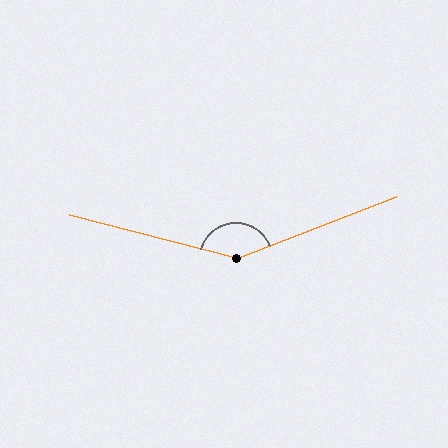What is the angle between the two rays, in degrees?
Approximately 145 degrees.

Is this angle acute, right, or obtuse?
It is obtuse.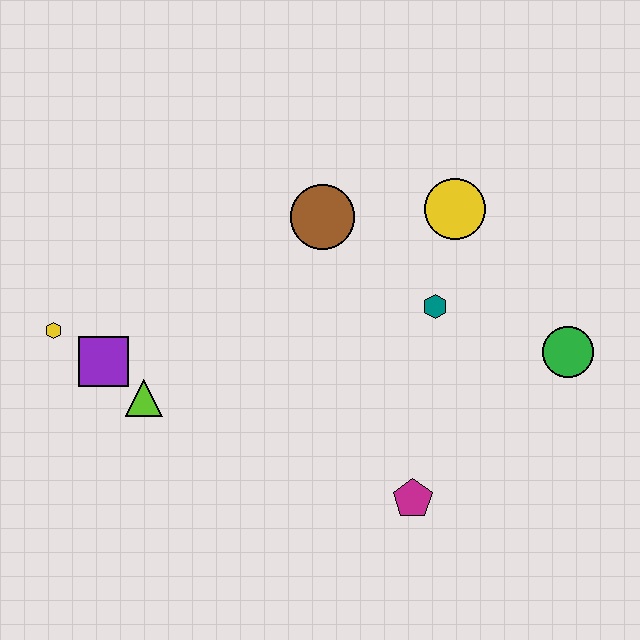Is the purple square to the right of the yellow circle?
No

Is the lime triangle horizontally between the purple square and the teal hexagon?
Yes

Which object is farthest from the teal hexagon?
The yellow hexagon is farthest from the teal hexagon.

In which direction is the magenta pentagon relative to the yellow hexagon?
The magenta pentagon is to the right of the yellow hexagon.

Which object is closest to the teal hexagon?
The yellow circle is closest to the teal hexagon.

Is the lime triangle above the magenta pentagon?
Yes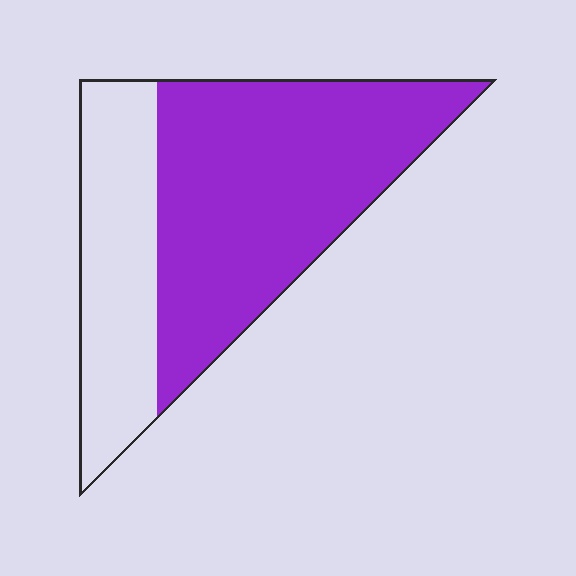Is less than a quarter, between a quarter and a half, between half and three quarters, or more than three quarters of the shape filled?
Between half and three quarters.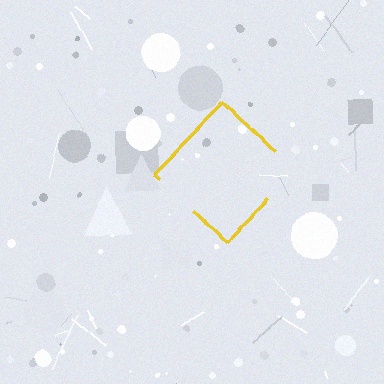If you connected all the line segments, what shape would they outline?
They would outline a diamond.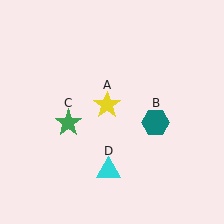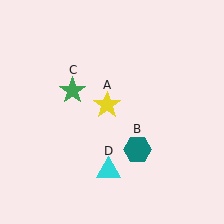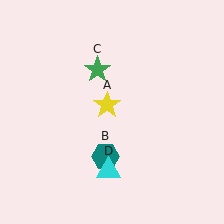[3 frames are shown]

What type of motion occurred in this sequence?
The teal hexagon (object B), green star (object C) rotated clockwise around the center of the scene.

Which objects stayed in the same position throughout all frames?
Yellow star (object A) and cyan triangle (object D) remained stationary.